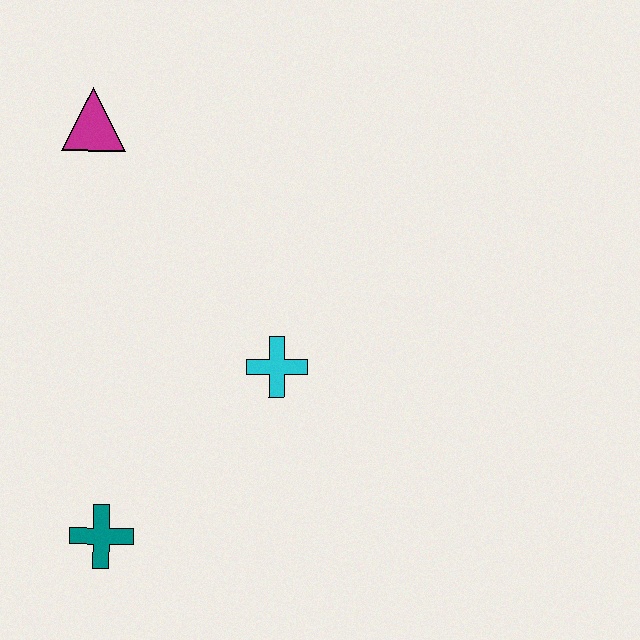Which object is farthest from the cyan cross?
The magenta triangle is farthest from the cyan cross.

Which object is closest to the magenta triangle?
The cyan cross is closest to the magenta triangle.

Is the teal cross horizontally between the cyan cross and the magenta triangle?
Yes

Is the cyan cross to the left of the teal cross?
No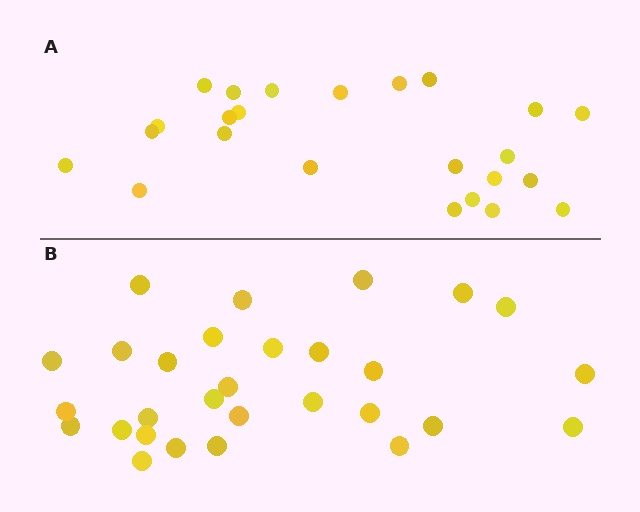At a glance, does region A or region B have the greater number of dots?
Region B (the bottom region) has more dots.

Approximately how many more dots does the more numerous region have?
Region B has about 5 more dots than region A.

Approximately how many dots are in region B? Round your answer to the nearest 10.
About 30 dots. (The exact count is 29, which rounds to 30.)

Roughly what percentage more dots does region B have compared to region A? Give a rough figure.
About 20% more.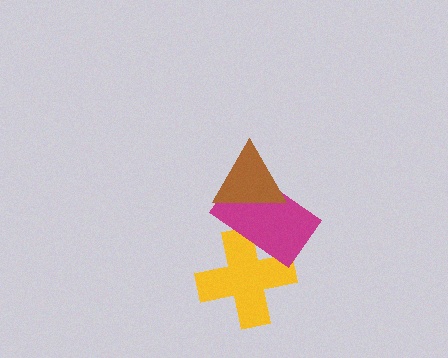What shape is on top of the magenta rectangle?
The brown triangle is on top of the magenta rectangle.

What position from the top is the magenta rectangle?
The magenta rectangle is 2nd from the top.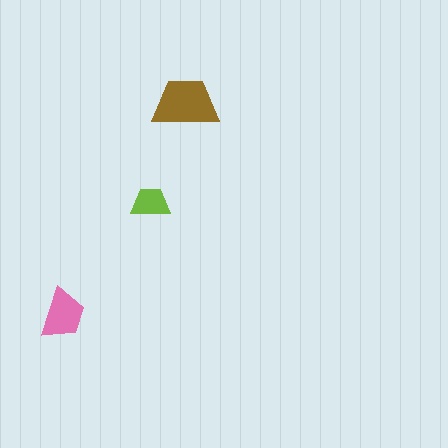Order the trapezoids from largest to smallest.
the brown one, the pink one, the lime one.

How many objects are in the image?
There are 3 objects in the image.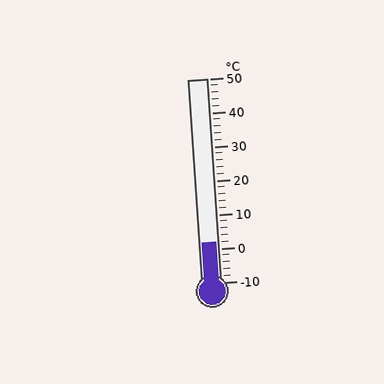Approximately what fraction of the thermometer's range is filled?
The thermometer is filled to approximately 20% of its range.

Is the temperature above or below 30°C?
The temperature is below 30°C.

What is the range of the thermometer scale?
The thermometer scale ranges from -10°C to 50°C.